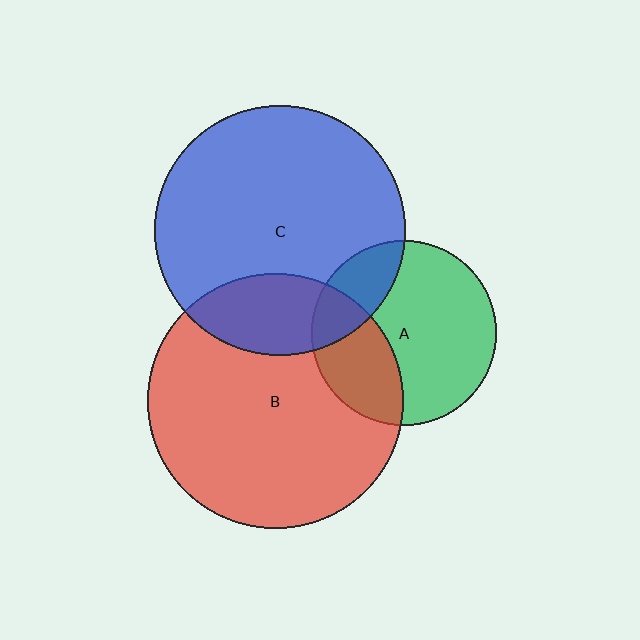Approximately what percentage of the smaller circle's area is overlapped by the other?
Approximately 20%.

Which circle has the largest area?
Circle B (red).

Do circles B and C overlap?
Yes.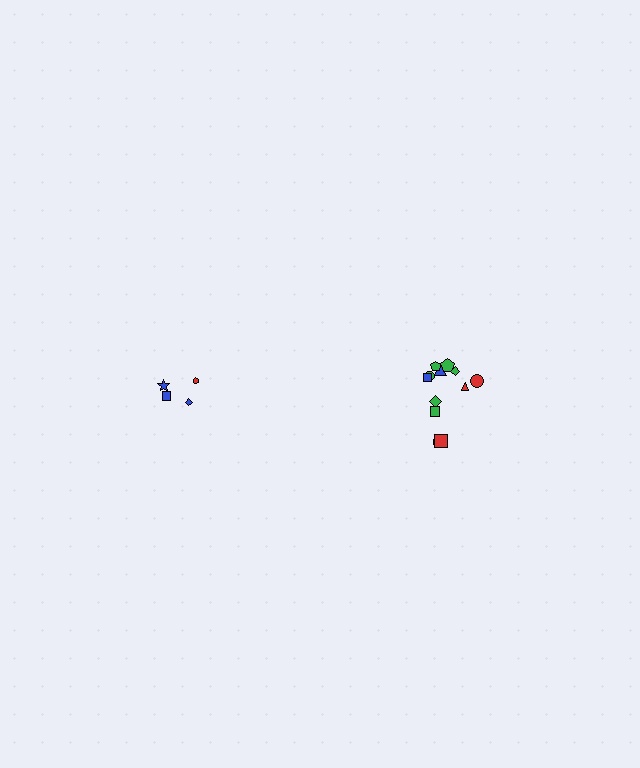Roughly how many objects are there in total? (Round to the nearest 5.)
Roughly 15 objects in total.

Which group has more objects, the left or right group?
The right group.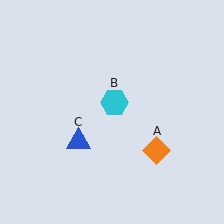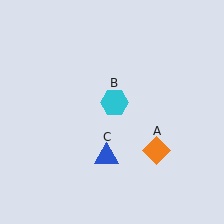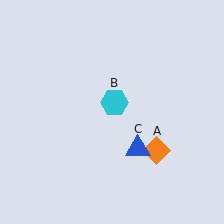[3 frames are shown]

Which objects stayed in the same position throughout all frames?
Orange diamond (object A) and cyan hexagon (object B) remained stationary.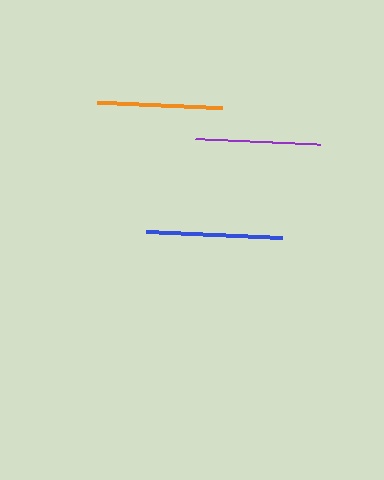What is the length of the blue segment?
The blue segment is approximately 136 pixels long.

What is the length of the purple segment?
The purple segment is approximately 125 pixels long.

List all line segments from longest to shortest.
From longest to shortest: blue, orange, purple.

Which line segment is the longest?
The blue line is the longest at approximately 136 pixels.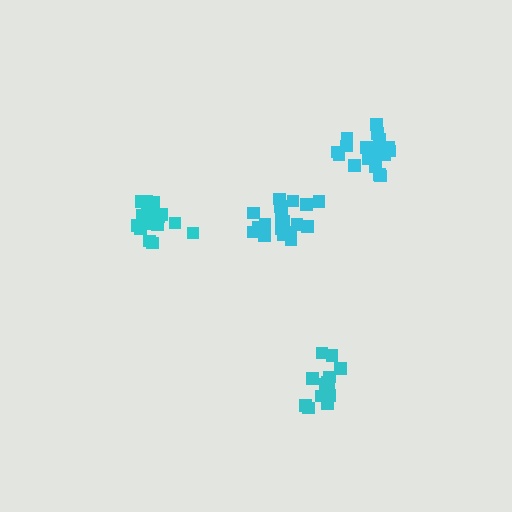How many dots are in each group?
Group 1: 21 dots, Group 2: 18 dots, Group 3: 20 dots, Group 4: 15 dots (74 total).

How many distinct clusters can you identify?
There are 4 distinct clusters.